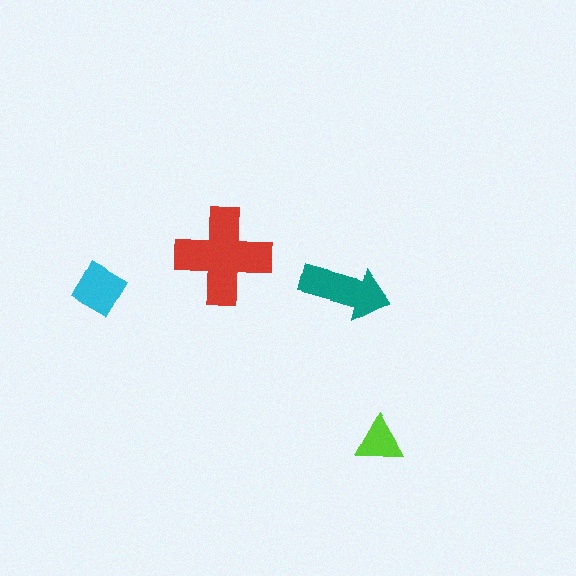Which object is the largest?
The red cross.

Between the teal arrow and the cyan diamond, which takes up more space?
The teal arrow.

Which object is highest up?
The red cross is topmost.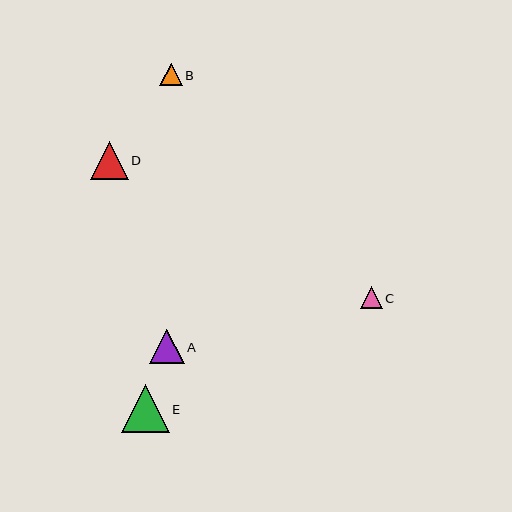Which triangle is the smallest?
Triangle C is the smallest with a size of approximately 22 pixels.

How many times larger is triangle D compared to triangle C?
Triangle D is approximately 1.7 times the size of triangle C.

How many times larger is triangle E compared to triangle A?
Triangle E is approximately 1.4 times the size of triangle A.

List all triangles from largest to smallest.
From largest to smallest: E, D, A, B, C.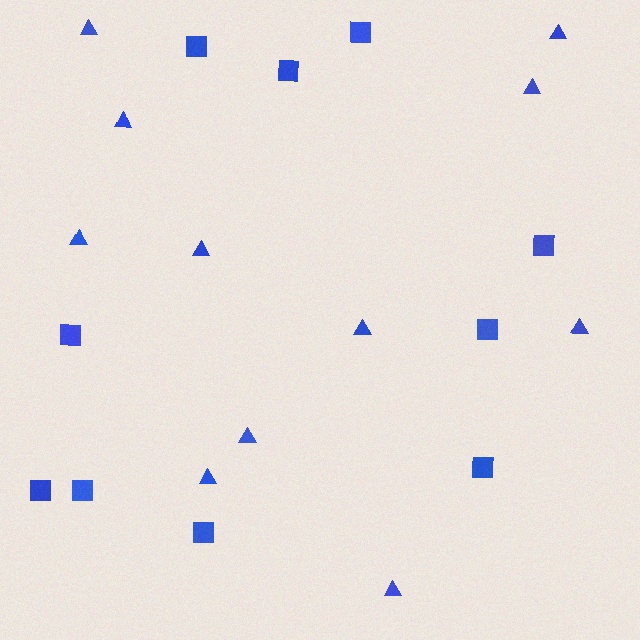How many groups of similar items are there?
There are 2 groups: one group of squares (10) and one group of triangles (11).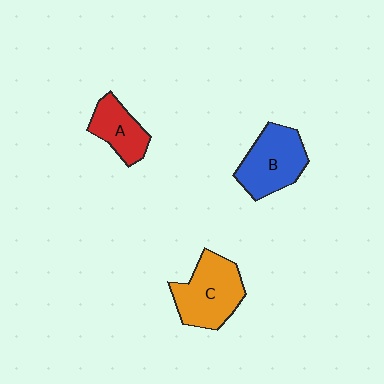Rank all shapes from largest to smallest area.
From largest to smallest: C (orange), B (blue), A (red).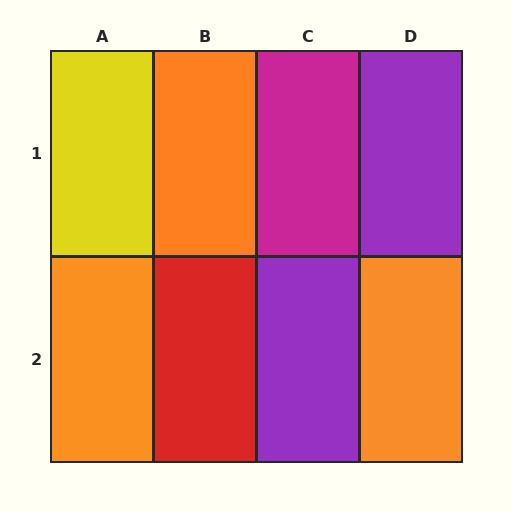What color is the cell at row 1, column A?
Yellow.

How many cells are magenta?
1 cell is magenta.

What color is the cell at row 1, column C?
Magenta.